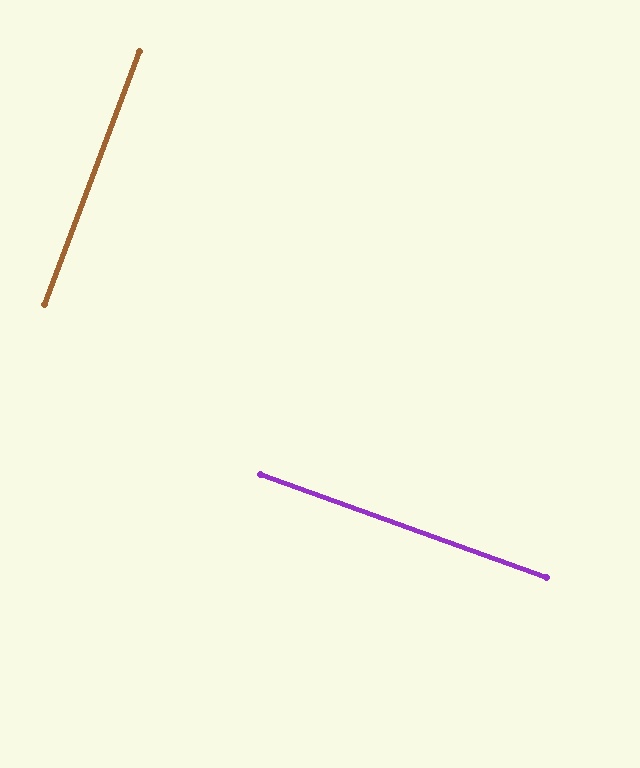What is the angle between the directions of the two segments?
Approximately 89 degrees.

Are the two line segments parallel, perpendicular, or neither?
Perpendicular — they meet at approximately 89°.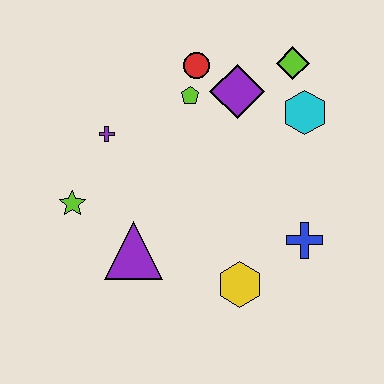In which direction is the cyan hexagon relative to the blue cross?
The cyan hexagon is above the blue cross.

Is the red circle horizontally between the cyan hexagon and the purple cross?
Yes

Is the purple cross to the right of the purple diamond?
No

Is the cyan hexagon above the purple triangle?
Yes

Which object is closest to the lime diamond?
The cyan hexagon is closest to the lime diamond.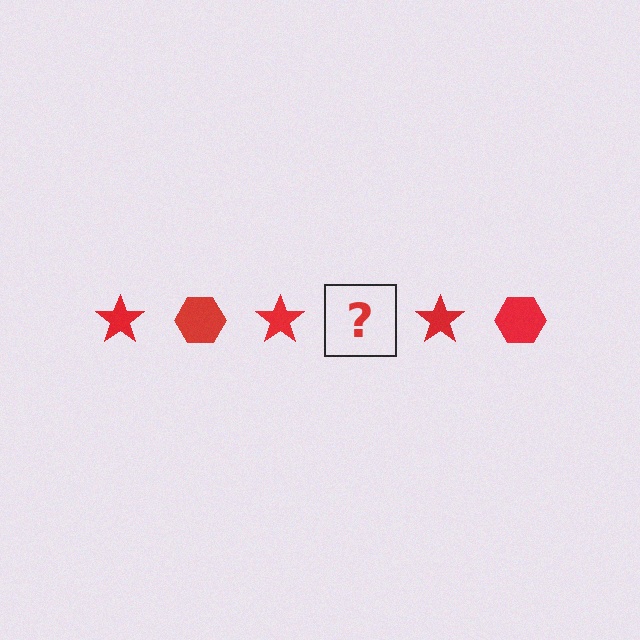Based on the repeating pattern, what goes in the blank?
The blank should be a red hexagon.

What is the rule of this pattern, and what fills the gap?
The rule is that the pattern cycles through star, hexagon shapes in red. The gap should be filled with a red hexagon.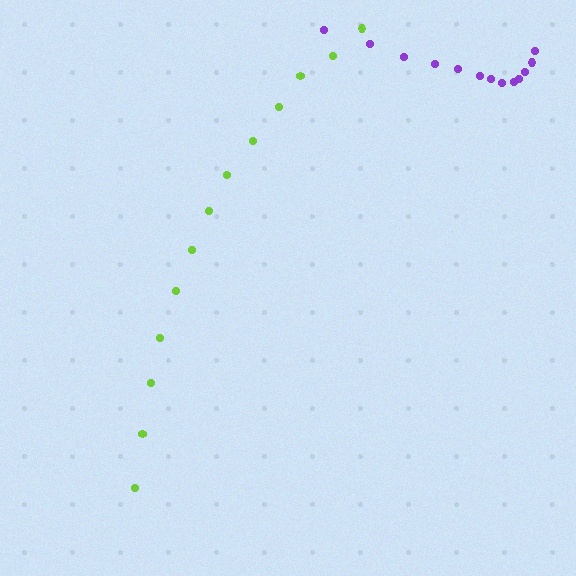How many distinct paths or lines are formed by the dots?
There are 2 distinct paths.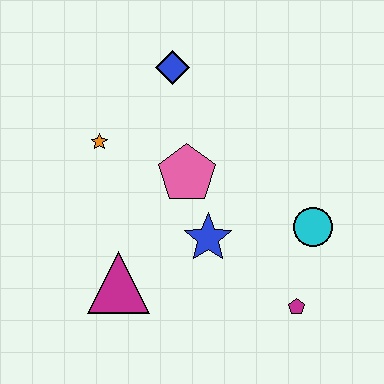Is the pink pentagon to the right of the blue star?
No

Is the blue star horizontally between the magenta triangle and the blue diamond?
No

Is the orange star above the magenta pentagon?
Yes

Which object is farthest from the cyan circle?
The orange star is farthest from the cyan circle.